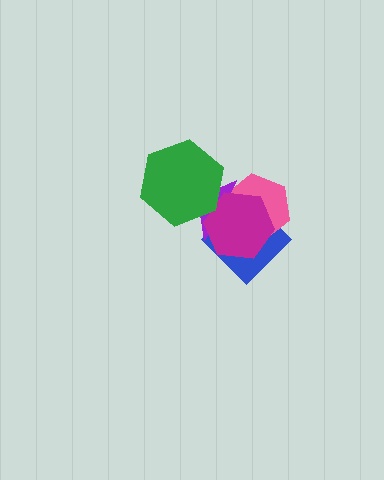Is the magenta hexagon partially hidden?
Yes, it is partially covered by another shape.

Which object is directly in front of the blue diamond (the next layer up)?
The pink hexagon is directly in front of the blue diamond.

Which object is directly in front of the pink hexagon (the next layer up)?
The purple star is directly in front of the pink hexagon.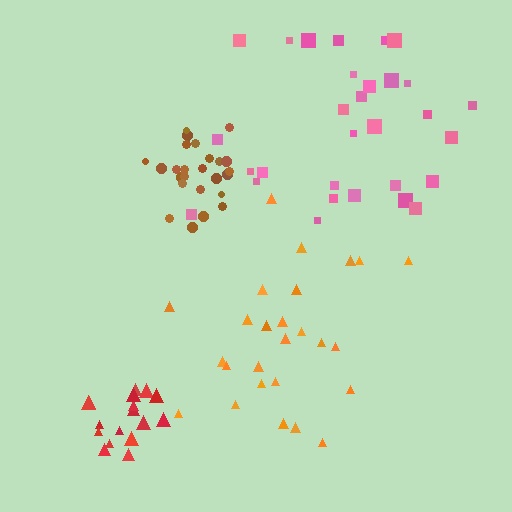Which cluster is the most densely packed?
Brown.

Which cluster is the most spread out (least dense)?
Pink.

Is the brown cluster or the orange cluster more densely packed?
Brown.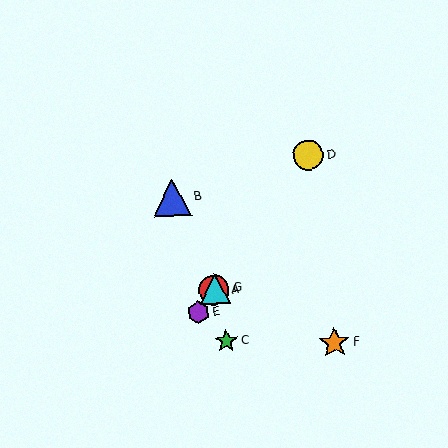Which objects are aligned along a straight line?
Objects A, D, E, G are aligned along a straight line.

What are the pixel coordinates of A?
Object A is at (214, 290).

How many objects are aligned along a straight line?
4 objects (A, D, E, G) are aligned along a straight line.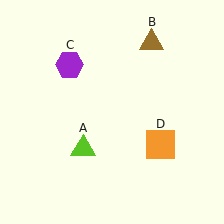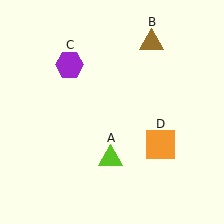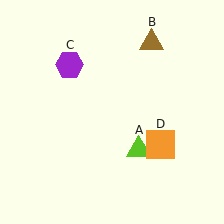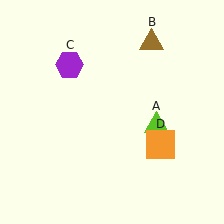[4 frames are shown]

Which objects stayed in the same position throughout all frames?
Brown triangle (object B) and purple hexagon (object C) and orange square (object D) remained stationary.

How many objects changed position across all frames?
1 object changed position: lime triangle (object A).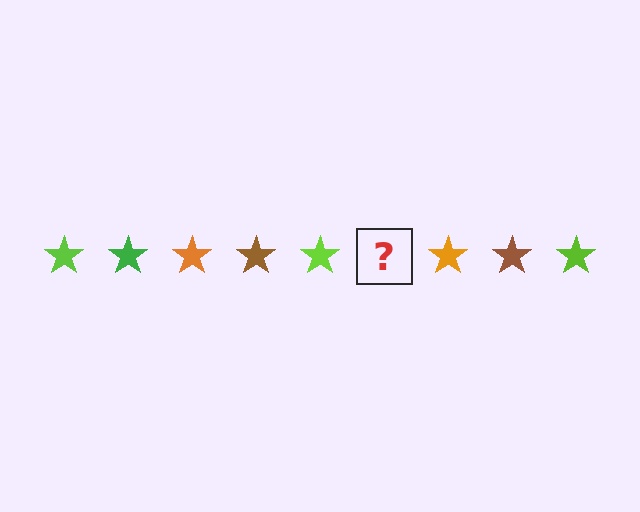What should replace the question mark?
The question mark should be replaced with a green star.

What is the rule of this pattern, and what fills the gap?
The rule is that the pattern cycles through lime, green, orange, brown stars. The gap should be filled with a green star.